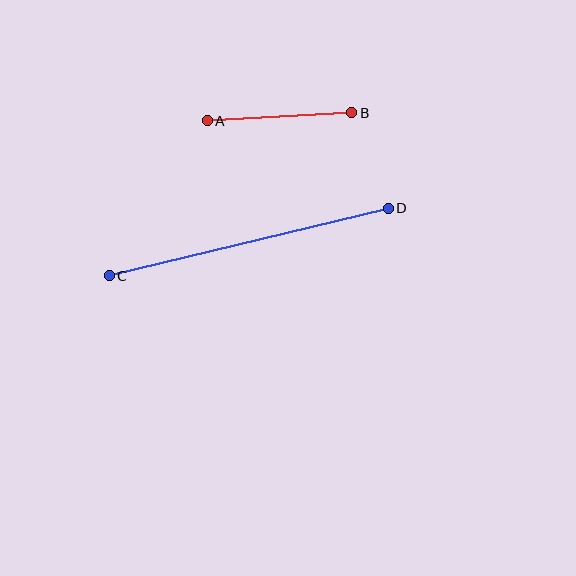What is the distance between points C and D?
The distance is approximately 287 pixels.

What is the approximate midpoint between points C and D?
The midpoint is at approximately (249, 242) pixels.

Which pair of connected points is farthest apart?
Points C and D are farthest apart.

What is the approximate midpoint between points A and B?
The midpoint is at approximately (279, 117) pixels.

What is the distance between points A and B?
The distance is approximately 145 pixels.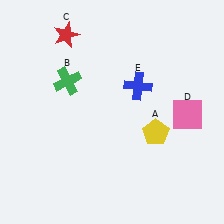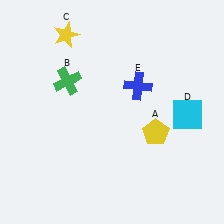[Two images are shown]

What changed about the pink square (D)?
In Image 1, D is pink. In Image 2, it changed to cyan.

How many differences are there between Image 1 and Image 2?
There are 2 differences between the two images.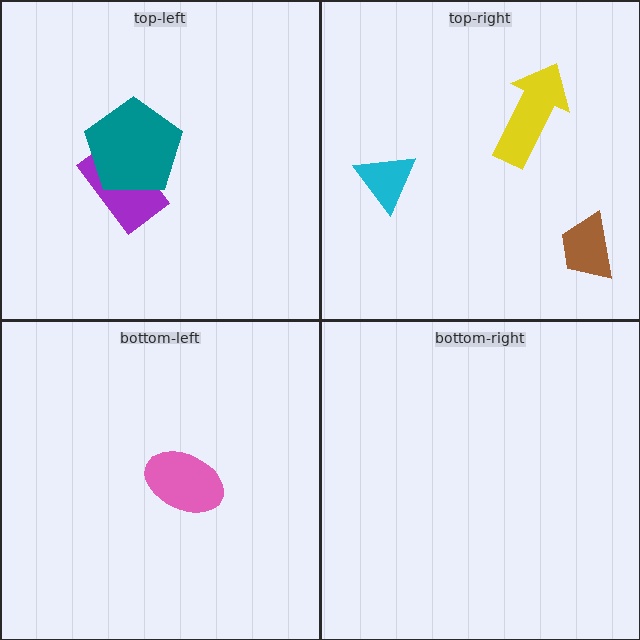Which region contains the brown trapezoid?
The top-right region.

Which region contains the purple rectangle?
The top-left region.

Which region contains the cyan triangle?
The top-right region.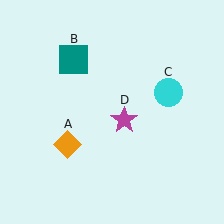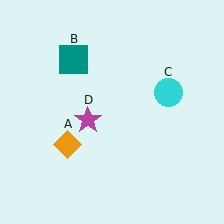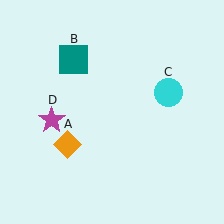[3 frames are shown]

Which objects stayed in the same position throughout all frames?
Orange diamond (object A) and teal square (object B) and cyan circle (object C) remained stationary.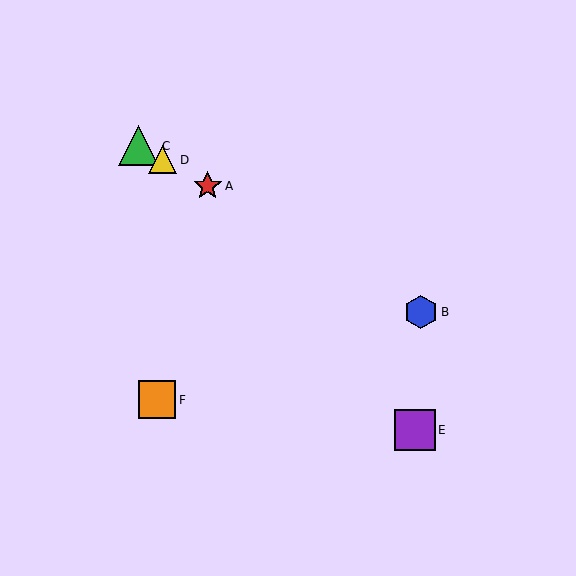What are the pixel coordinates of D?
Object D is at (162, 160).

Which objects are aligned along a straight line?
Objects A, B, C, D are aligned along a straight line.